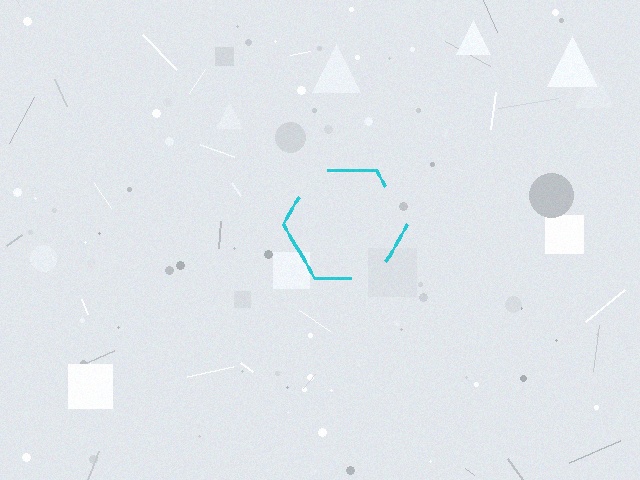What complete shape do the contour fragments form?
The contour fragments form a hexagon.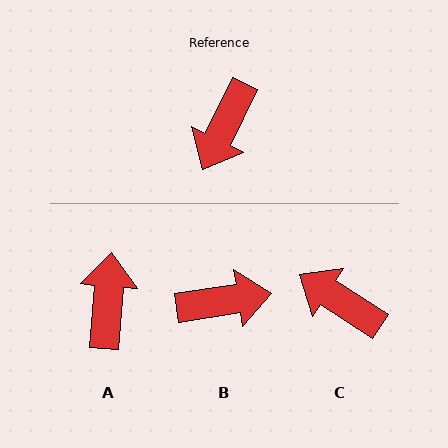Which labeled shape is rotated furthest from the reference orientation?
A, about 159 degrees away.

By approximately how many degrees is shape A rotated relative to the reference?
Approximately 159 degrees clockwise.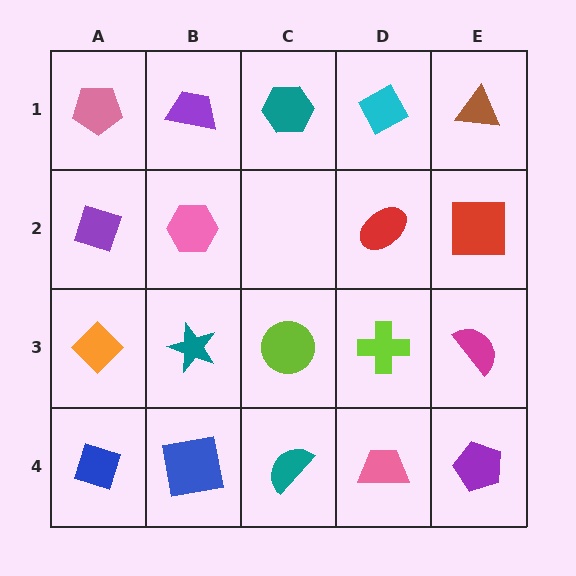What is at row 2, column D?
A red ellipse.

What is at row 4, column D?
A pink trapezoid.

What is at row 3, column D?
A lime cross.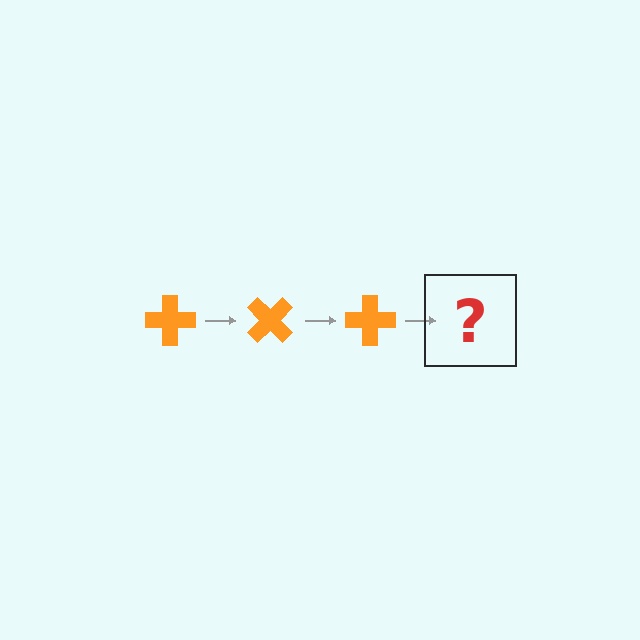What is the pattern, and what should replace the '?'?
The pattern is that the cross rotates 45 degrees each step. The '?' should be an orange cross rotated 135 degrees.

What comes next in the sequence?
The next element should be an orange cross rotated 135 degrees.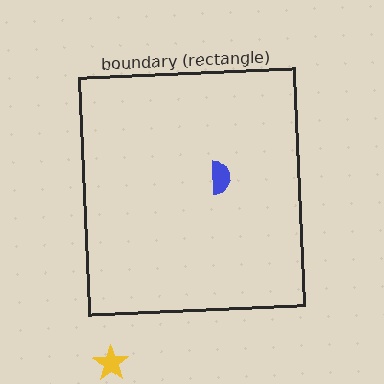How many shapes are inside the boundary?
1 inside, 1 outside.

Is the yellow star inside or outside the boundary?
Outside.